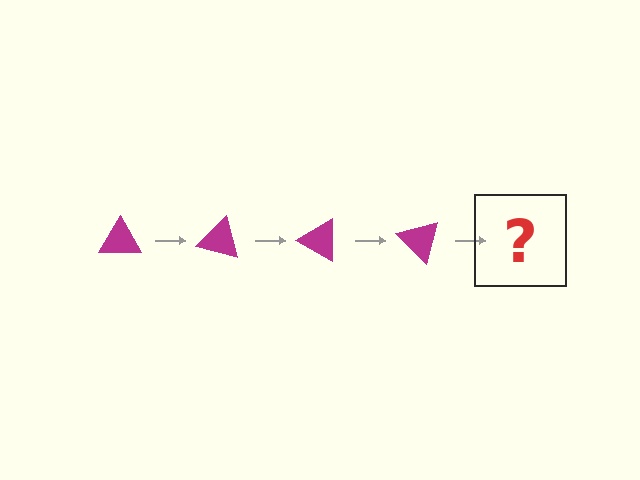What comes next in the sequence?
The next element should be a magenta triangle rotated 60 degrees.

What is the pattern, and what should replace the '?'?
The pattern is that the triangle rotates 15 degrees each step. The '?' should be a magenta triangle rotated 60 degrees.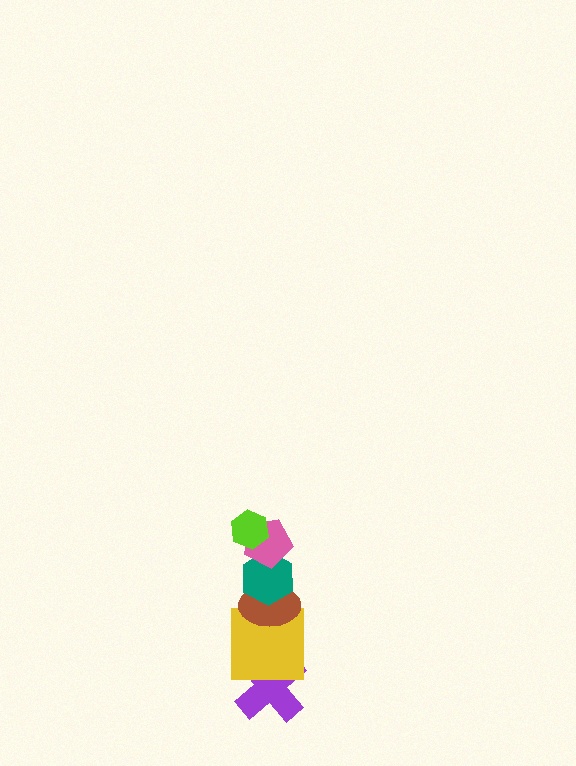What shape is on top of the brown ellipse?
The teal hexagon is on top of the brown ellipse.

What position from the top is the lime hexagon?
The lime hexagon is 1st from the top.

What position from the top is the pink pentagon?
The pink pentagon is 2nd from the top.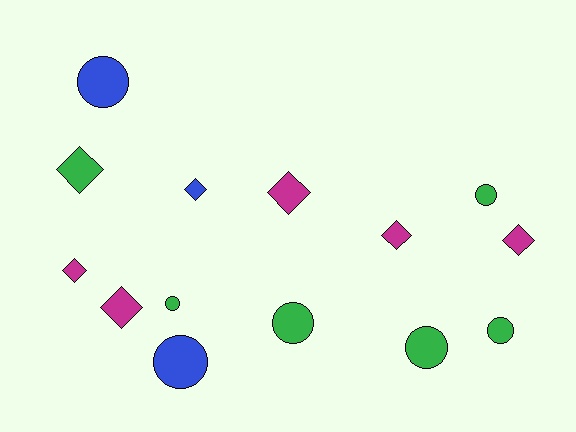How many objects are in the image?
There are 14 objects.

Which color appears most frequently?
Green, with 6 objects.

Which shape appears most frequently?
Circle, with 7 objects.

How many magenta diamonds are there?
There are 5 magenta diamonds.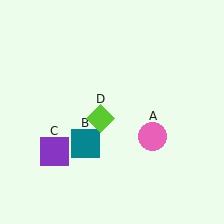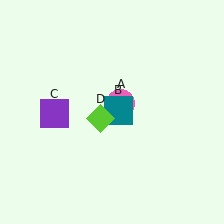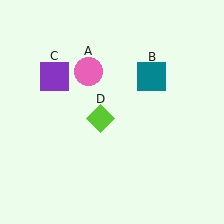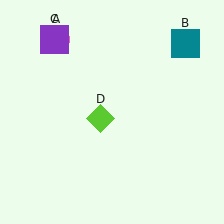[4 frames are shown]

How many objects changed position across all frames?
3 objects changed position: pink circle (object A), teal square (object B), purple square (object C).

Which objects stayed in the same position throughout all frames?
Lime diamond (object D) remained stationary.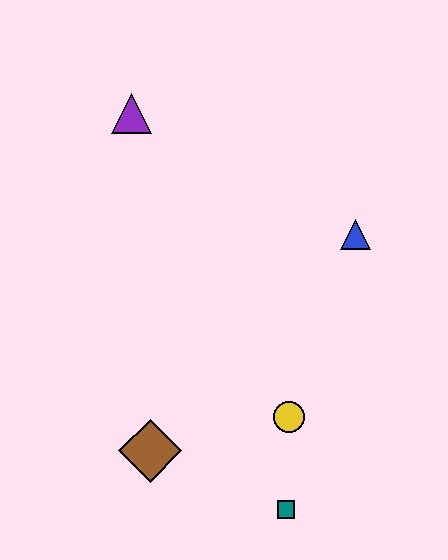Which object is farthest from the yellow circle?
The purple triangle is farthest from the yellow circle.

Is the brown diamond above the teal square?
Yes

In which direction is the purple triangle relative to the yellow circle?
The purple triangle is above the yellow circle.